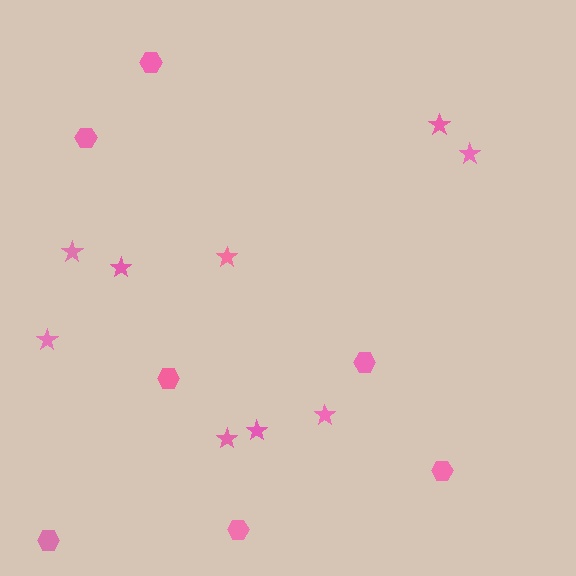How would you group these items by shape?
There are 2 groups: one group of hexagons (7) and one group of stars (9).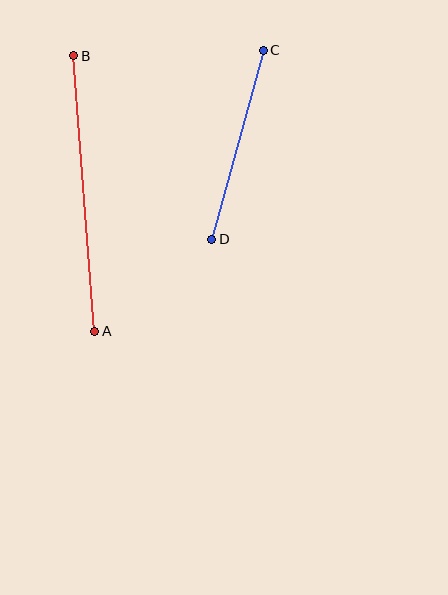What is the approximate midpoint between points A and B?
The midpoint is at approximately (84, 194) pixels.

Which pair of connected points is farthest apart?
Points A and B are farthest apart.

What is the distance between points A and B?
The distance is approximately 276 pixels.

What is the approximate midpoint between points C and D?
The midpoint is at approximately (237, 145) pixels.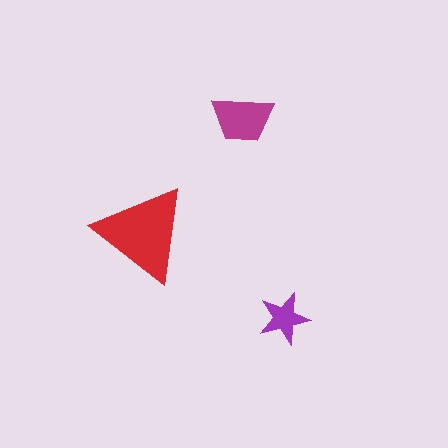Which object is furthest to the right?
The purple star is rightmost.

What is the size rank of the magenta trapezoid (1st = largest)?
2nd.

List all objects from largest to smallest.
The red triangle, the magenta trapezoid, the purple star.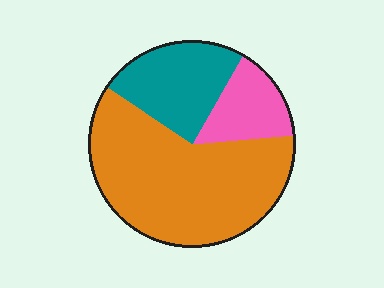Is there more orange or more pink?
Orange.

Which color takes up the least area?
Pink, at roughly 15%.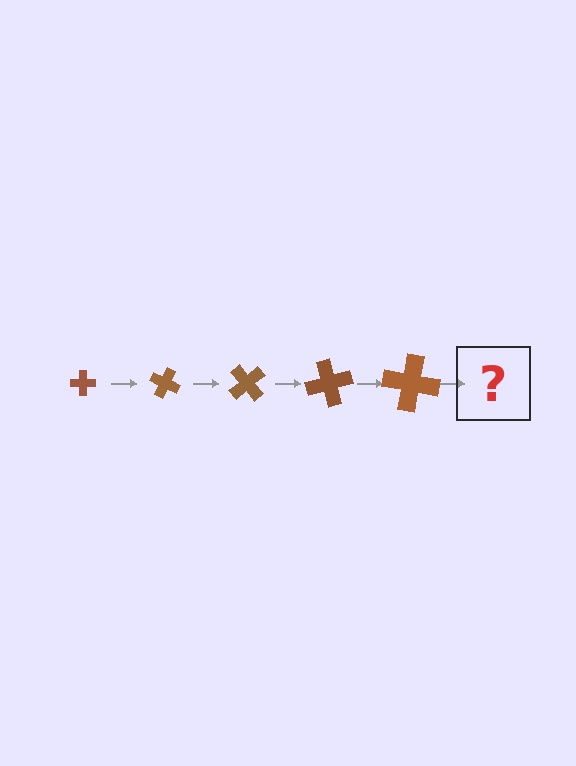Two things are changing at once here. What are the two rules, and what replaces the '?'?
The two rules are that the cross grows larger each step and it rotates 25 degrees each step. The '?' should be a cross, larger than the previous one and rotated 125 degrees from the start.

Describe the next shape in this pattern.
It should be a cross, larger than the previous one and rotated 125 degrees from the start.